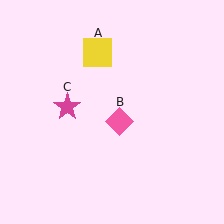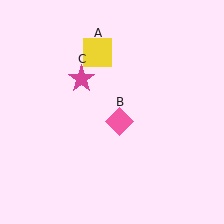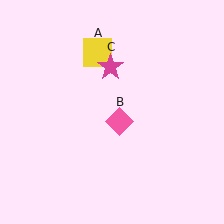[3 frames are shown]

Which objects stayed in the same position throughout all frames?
Yellow square (object A) and pink diamond (object B) remained stationary.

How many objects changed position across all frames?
1 object changed position: magenta star (object C).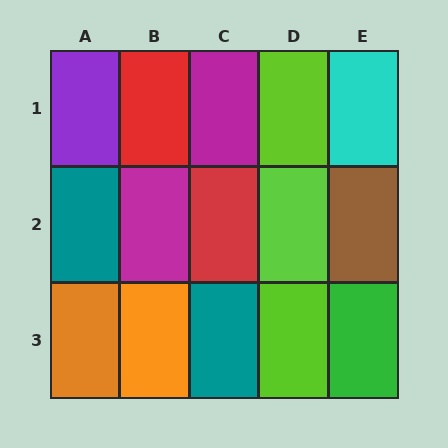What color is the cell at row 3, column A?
Orange.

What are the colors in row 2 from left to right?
Teal, magenta, red, lime, brown.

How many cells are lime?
3 cells are lime.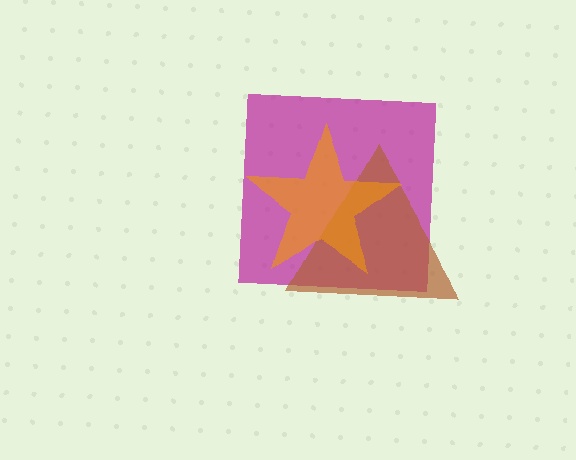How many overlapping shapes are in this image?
There are 3 overlapping shapes in the image.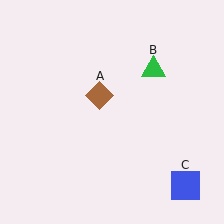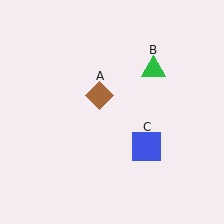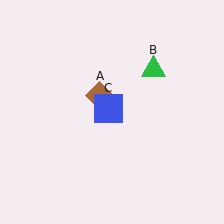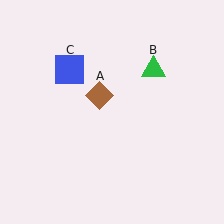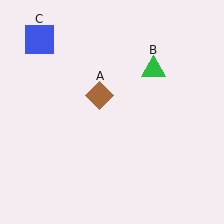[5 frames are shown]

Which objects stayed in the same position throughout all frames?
Brown diamond (object A) and green triangle (object B) remained stationary.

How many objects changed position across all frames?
1 object changed position: blue square (object C).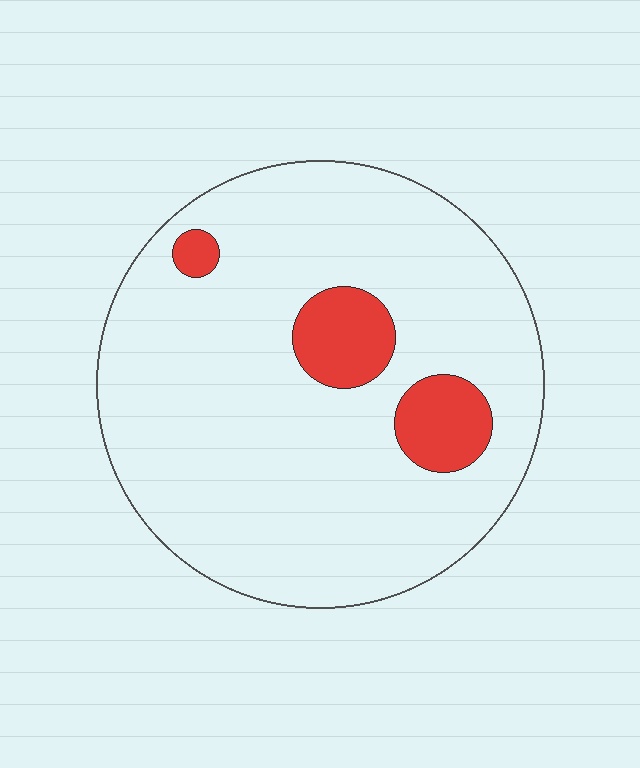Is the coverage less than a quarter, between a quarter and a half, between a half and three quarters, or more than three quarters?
Less than a quarter.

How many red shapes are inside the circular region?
3.